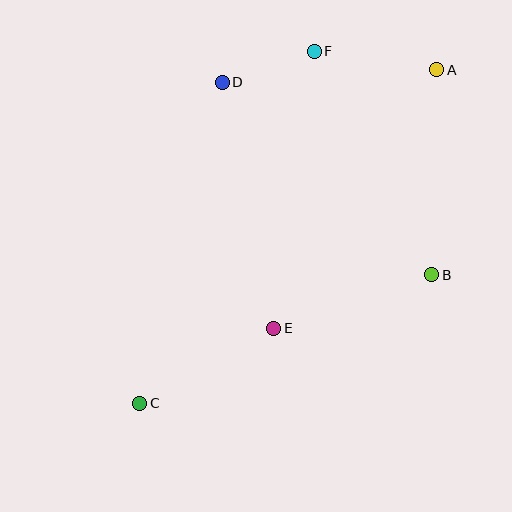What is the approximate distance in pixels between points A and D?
The distance between A and D is approximately 215 pixels.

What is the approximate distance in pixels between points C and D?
The distance between C and D is approximately 332 pixels.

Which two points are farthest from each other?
Points A and C are farthest from each other.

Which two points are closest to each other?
Points D and F are closest to each other.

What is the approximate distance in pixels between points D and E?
The distance between D and E is approximately 251 pixels.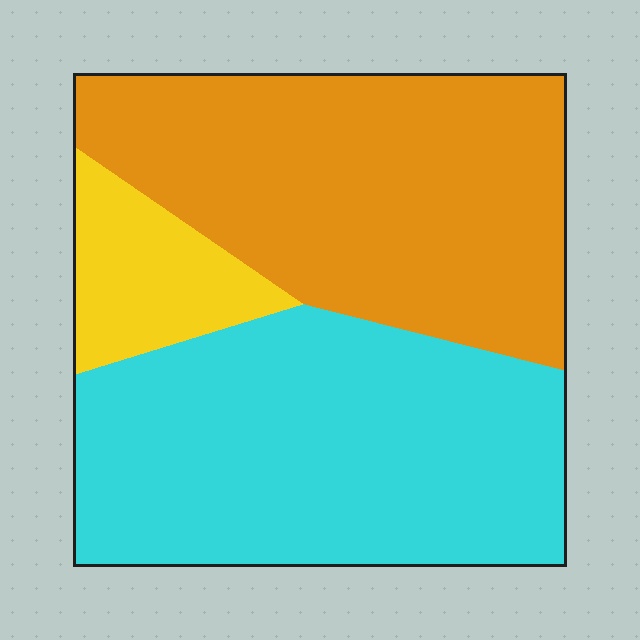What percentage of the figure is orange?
Orange takes up about two fifths (2/5) of the figure.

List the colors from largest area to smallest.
From largest to smallest: cyan, orange, yellow.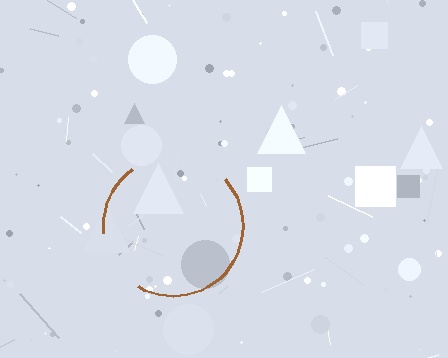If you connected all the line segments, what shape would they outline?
They would outline a circle.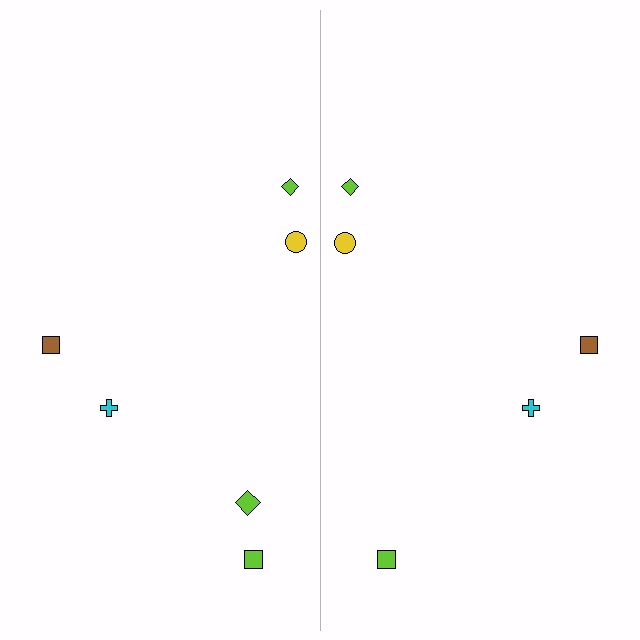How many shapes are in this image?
There are 11 shapes in this image.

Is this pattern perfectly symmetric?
No, the pattern is not perfectly symmetric. A lime diamond is missing from the right side.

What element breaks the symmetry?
A lime diamond is missing from the right side.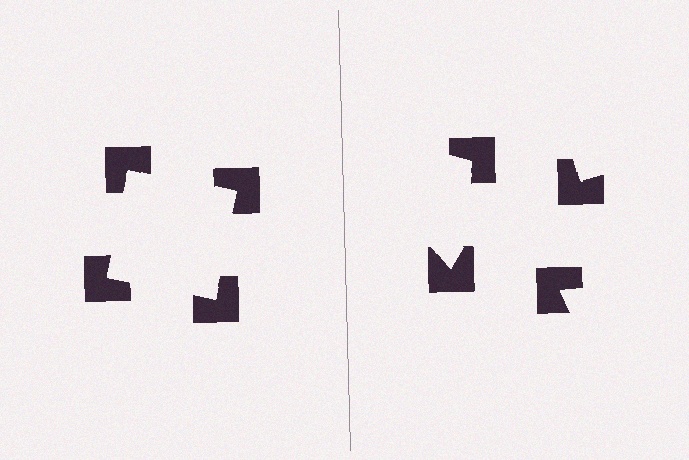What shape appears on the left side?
An illusory square.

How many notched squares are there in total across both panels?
8 — 4 on each side.